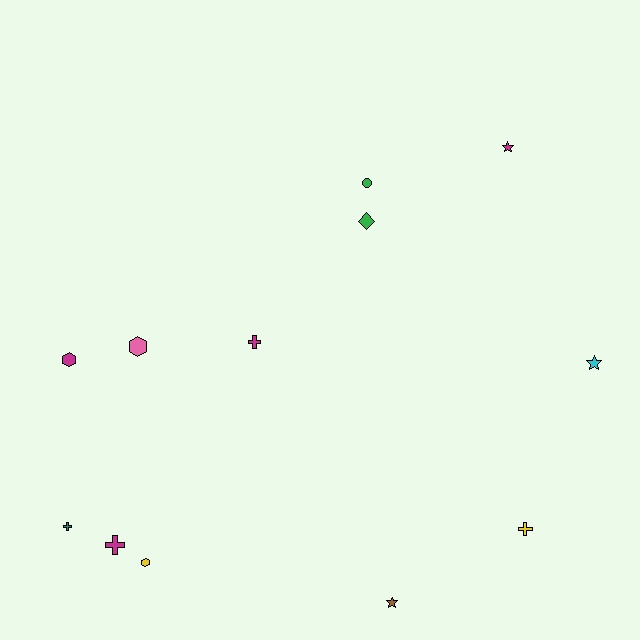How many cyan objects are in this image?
There is 1 cyan object.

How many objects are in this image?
There are 12 objects.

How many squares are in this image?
There are no squares.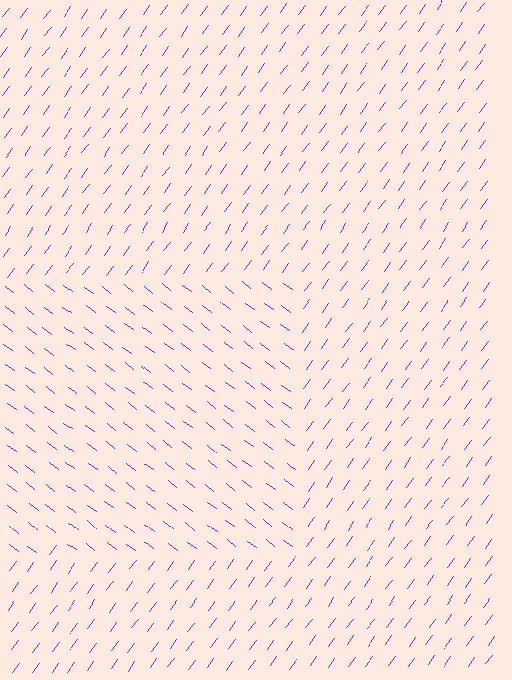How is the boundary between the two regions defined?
The boundary is defined purely by a change in line orientation (approximately 89 degrees difference). All lines are the same color and thickness.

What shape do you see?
I see a rectangle.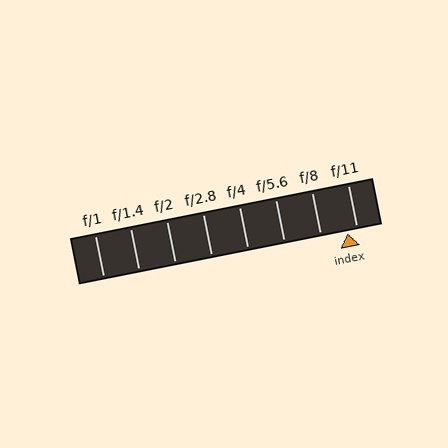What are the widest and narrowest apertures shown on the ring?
The widest aperture shown is f/1 and the narrowest is f/11.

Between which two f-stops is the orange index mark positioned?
The index mark is between f/8 and f/11.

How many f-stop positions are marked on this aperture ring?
There are 8 f-stop positions marked.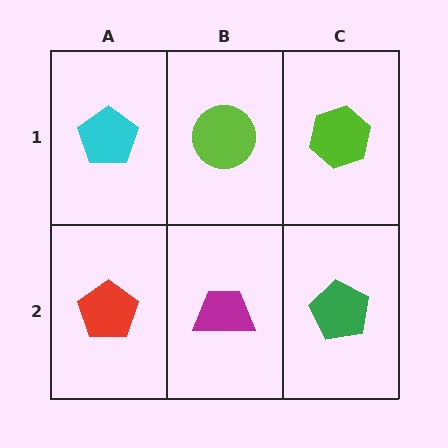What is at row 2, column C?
A green pentagon.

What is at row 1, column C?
A lime hexagon.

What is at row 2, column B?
A magenta trapezoid.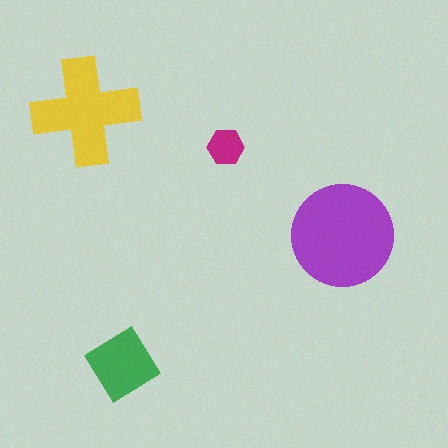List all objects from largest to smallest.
The purple circle, the yellow cross, the green diamond, the magenta hexagon.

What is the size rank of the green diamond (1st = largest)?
3rd.